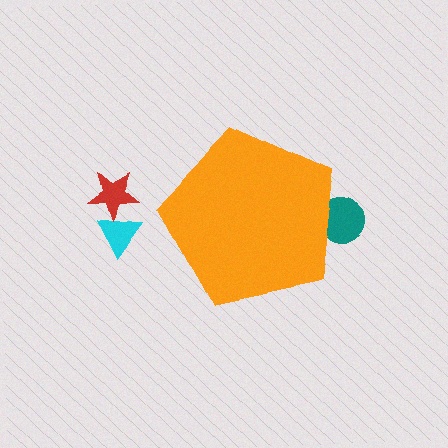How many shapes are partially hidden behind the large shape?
1 shape is partially hidden.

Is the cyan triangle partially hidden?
No, the cyan triangle is fully visible.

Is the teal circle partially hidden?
Yes, the teal circle is partially hidden behind the orange pentagon.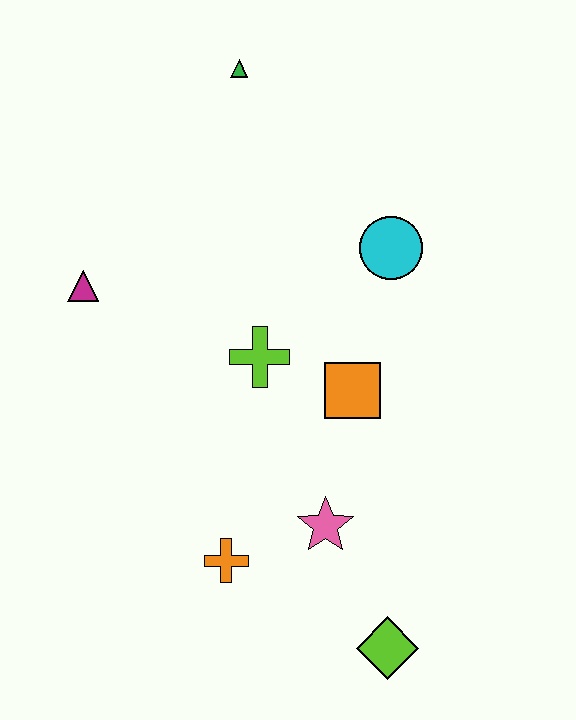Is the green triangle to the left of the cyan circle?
Yes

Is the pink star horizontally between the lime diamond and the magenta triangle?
Yes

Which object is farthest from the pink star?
The green triangle is farthest from the pink star.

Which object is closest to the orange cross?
The pink star is closest to the orange cross.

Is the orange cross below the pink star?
Yes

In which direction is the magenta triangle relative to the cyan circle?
The magenta triangle is to the left of the cyan circle.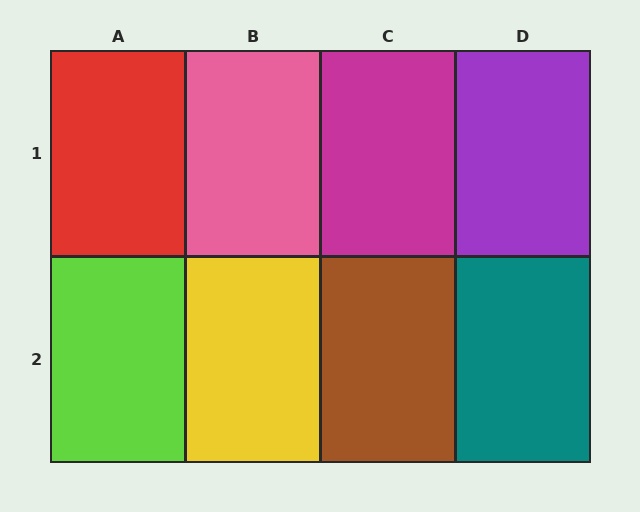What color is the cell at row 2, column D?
Teal.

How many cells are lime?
1 cell is lime.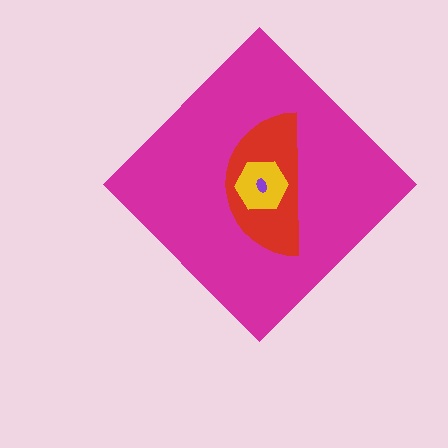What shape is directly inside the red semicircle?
The yellow hexagon.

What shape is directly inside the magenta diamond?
The red semicircle.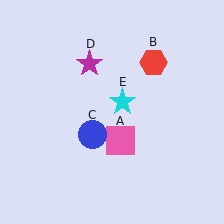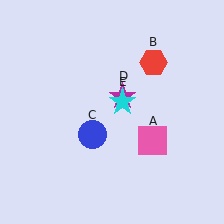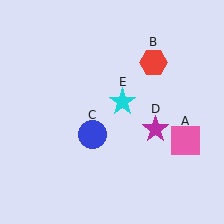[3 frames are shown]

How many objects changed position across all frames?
2 objects changed position: pink square (object A), magenta star (object D).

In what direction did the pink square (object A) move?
The pink square (object A) moved right.